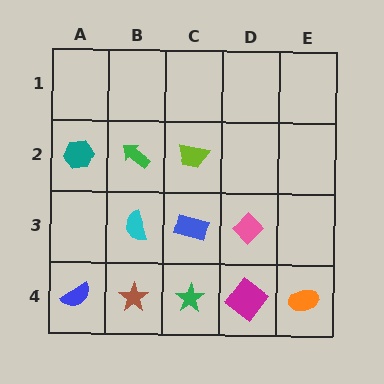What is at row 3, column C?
A blue rectangle.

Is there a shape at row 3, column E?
No, that cell is empty.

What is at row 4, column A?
A blue semicircle.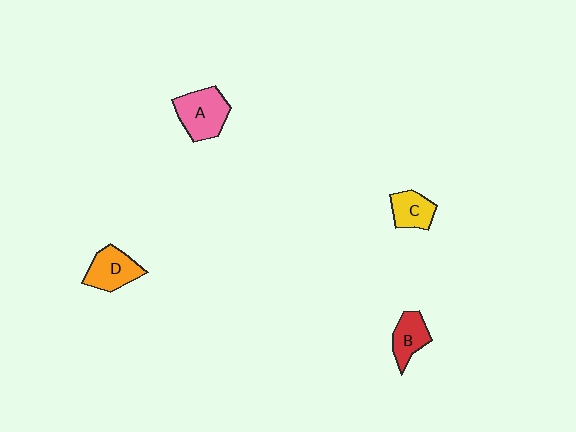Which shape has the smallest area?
Shape C (yellow).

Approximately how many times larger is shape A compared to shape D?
Approximately 1.2 times.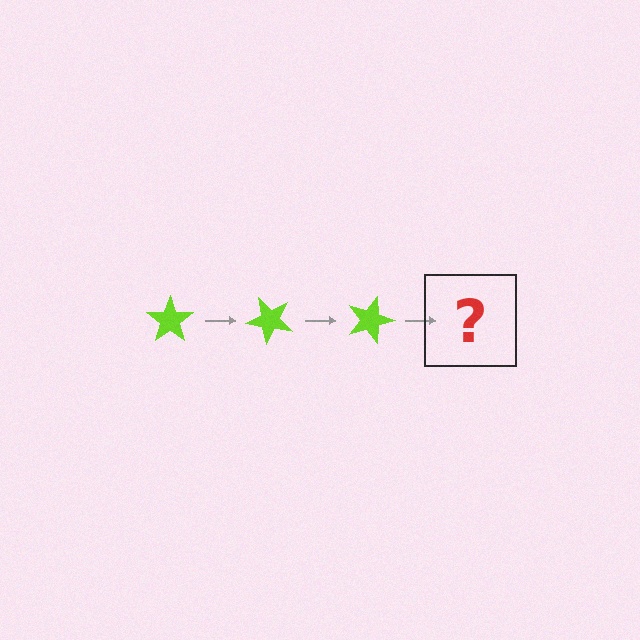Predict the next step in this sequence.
The next step is a lime star rotated 135 degrees.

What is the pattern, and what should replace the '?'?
The pattern is that the star rotates 45 degrees each step. The '?' should be a lime star rotated 135 degrees.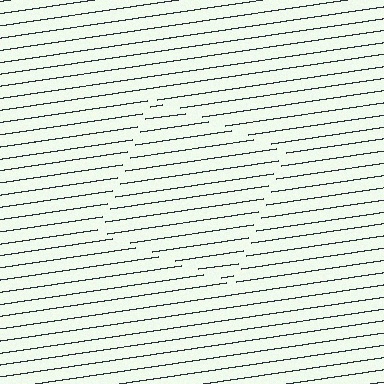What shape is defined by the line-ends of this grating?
An illusory square. The interior of the shape contains the same grating, shifted by half a period — the contour is defined by the phase discontinuity where line-ends from the inner and outer gratings abut.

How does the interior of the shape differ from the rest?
The interior of the shape contains the same grating, shifted by half a period — the contour is defined by the phase discontinuity where line-ends from the inner and outer gratings abut.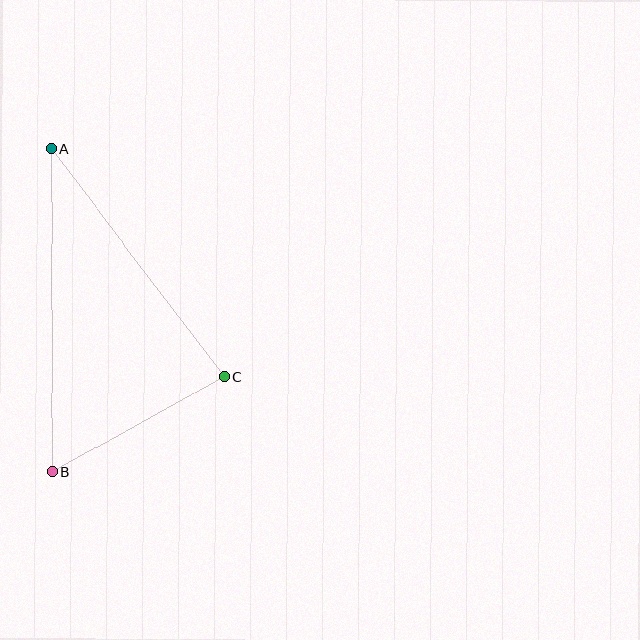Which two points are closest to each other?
Points B and C are closest to each other.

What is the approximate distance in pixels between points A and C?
The distance between A and C is approximately 286 pixels.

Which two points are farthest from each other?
Points A and B are farthest from each other.